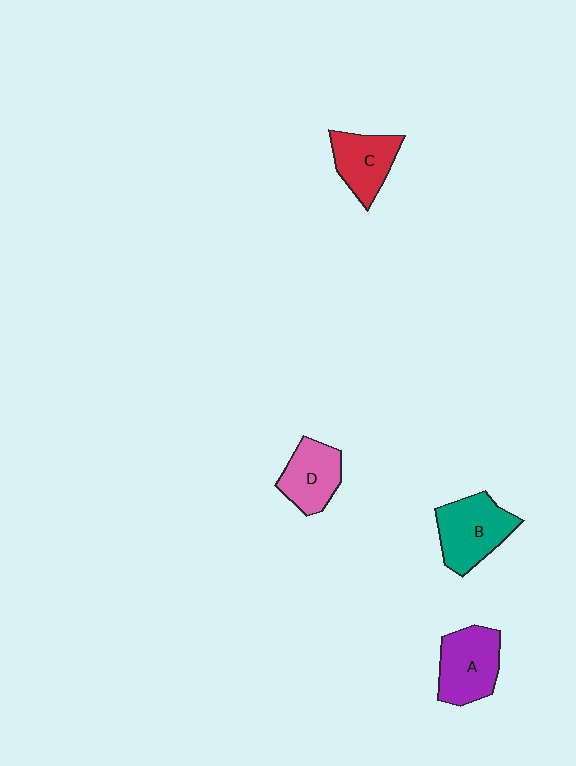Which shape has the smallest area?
Shape D (pink).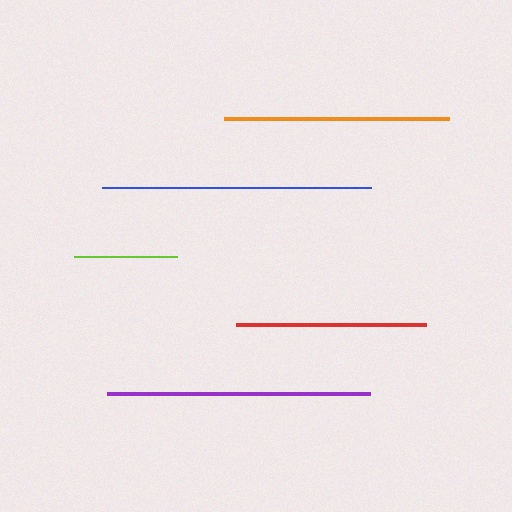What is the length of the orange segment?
The orange segment is approximately 226 pixels long.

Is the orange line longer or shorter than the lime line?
The orange line is longer than the lime line.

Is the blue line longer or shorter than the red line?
The blue line is longer than the red line.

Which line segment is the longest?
The blue line is the longest at approximately 269 pixels.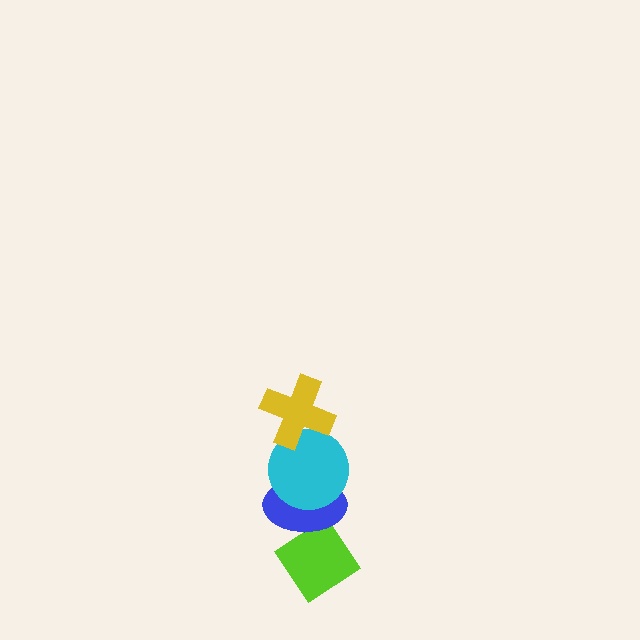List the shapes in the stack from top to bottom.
From top to bottom: the yellow cross, the cyan circle, the blue ellipse, the lime diamond.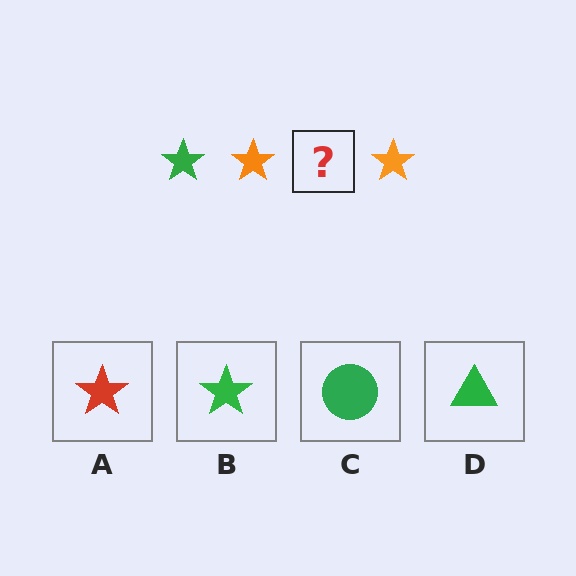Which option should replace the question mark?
Option B.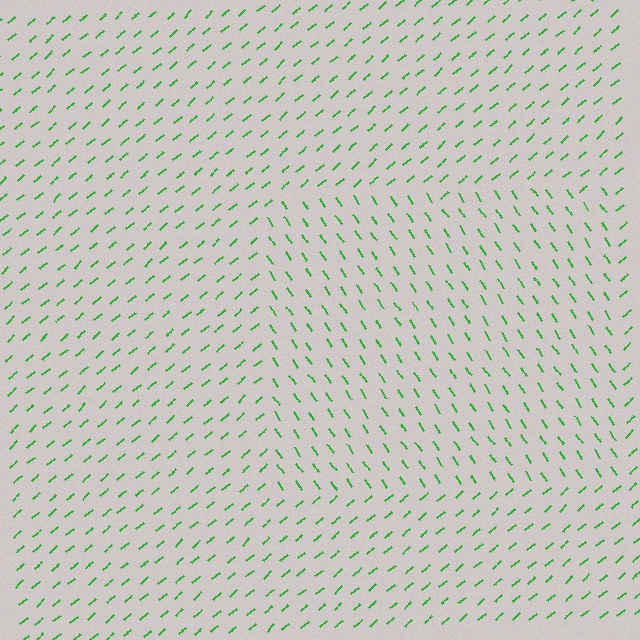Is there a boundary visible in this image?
Yes, there is a texture boundary formed by a change in line orientation.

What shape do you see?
I see a rectangle.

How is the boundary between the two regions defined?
The boundary is defined purely by a change in line orientation (approximately 84 degrees difference). All lines are the same color and thickness.